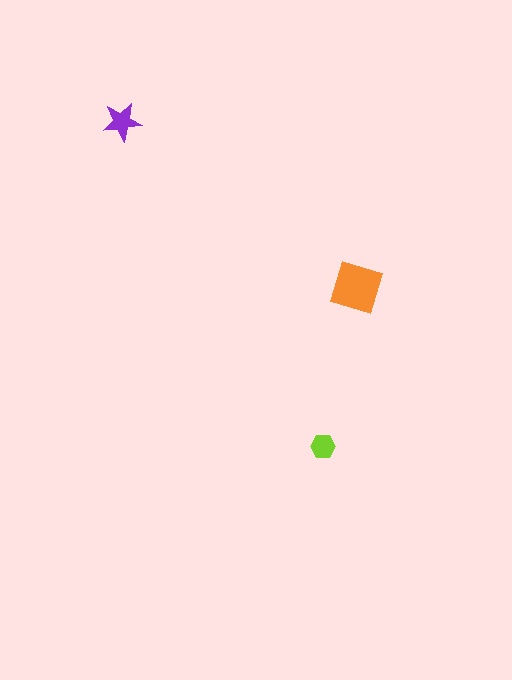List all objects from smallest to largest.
The lime hexagon, the purple star, the orange square.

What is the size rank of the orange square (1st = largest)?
1st.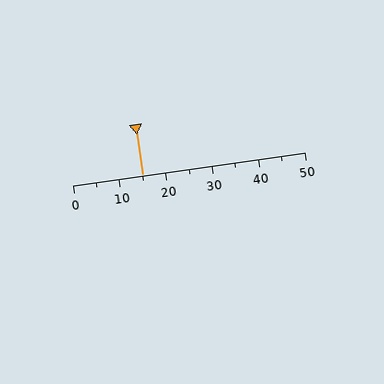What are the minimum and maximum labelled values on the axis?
The axis runs from 0 to 50.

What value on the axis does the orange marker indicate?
The marker indicates approximately 15.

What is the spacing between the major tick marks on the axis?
The major ticks are spaced 10 apart.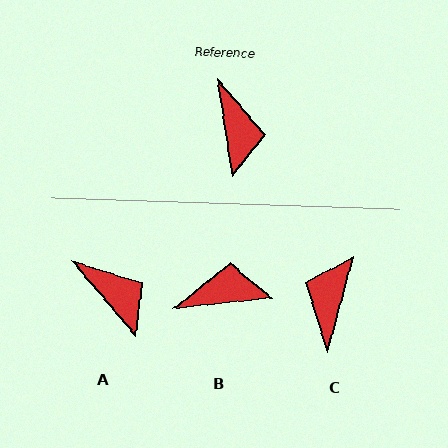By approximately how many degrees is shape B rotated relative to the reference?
Approximately 88 degrees counter-clockwise.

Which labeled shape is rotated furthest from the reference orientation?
C, about 157 degrees away.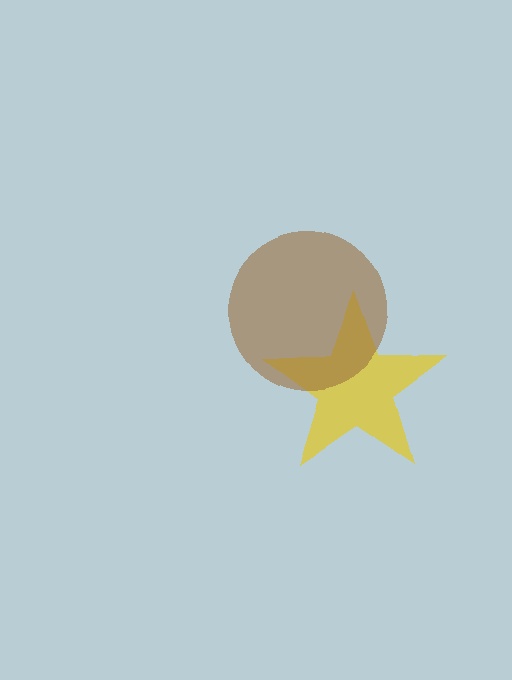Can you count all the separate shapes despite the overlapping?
Yes, there are 2 separate shapes.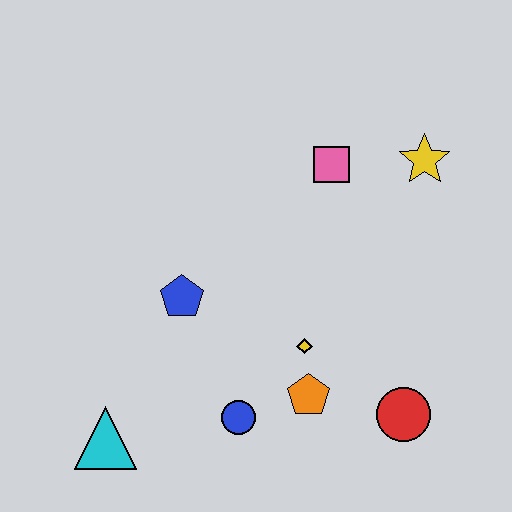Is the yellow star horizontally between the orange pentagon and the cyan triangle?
No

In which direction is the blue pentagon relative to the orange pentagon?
The blue pentagon is to the left of the orange pentagon.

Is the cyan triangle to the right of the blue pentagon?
No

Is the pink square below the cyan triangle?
No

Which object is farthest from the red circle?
The cyan triangle is farthest from the red circle.